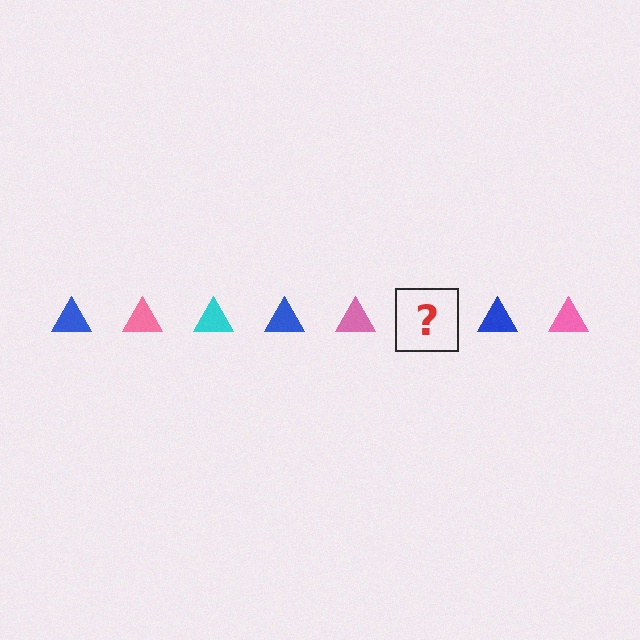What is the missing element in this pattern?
The missing element is a cyan triangle.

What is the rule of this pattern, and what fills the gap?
The rule is that the pattern cycles through blue, pink, cyan triangles. The gap should be filled with a cyan triangle.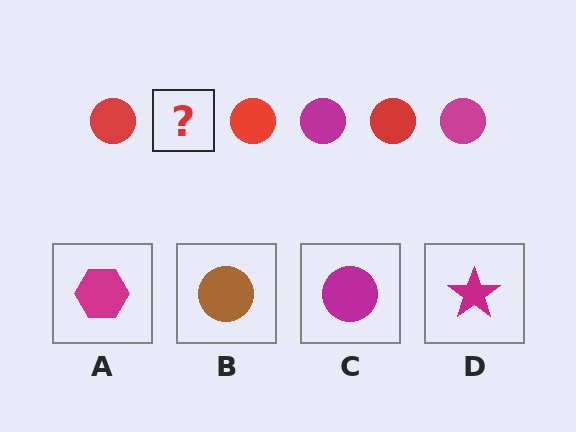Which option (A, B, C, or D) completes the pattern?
C.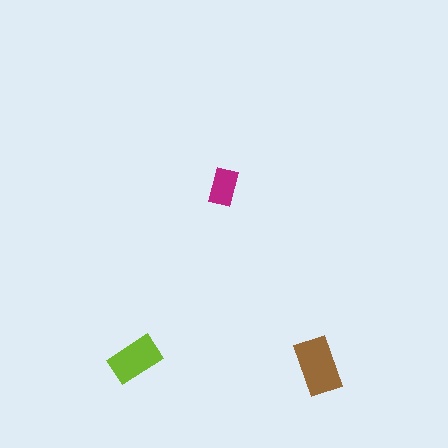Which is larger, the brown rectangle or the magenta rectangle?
The brown one.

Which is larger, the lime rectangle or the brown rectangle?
The brown one.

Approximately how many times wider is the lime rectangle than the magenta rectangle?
About 1.5 times wider.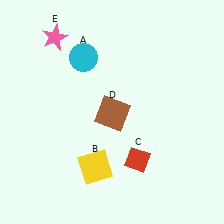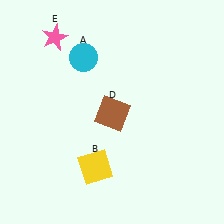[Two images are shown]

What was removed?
The red diamond (C) was removed in Image 2.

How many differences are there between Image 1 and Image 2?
There is 1 difference between the two images.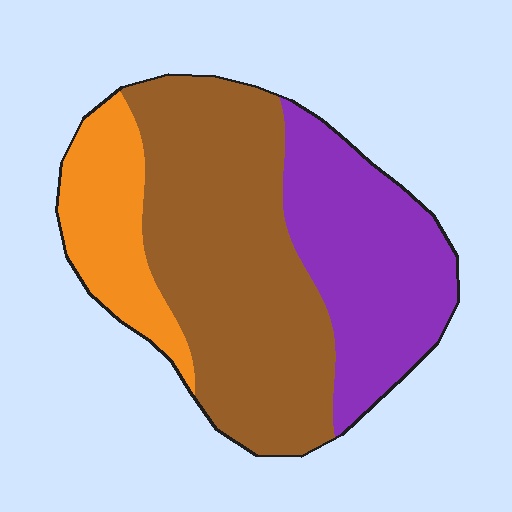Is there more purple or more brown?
Brown.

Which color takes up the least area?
Orange, at roughly 20%.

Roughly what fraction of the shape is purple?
Purple covers roughly 30% of the shape.